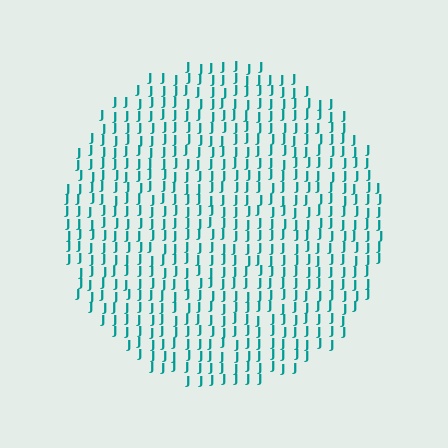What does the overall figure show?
The overall figure shows a circle.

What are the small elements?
The small elements are letter J's.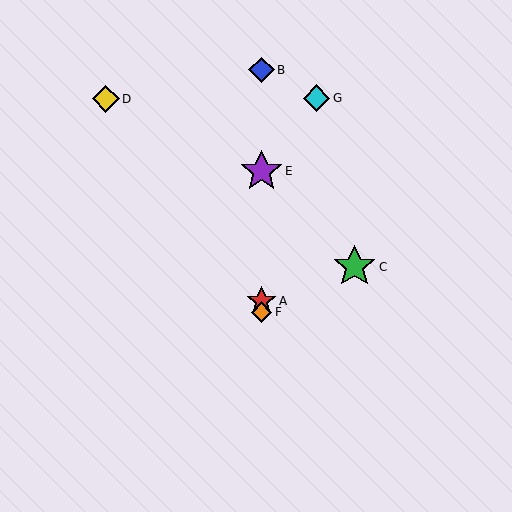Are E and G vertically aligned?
No, E is at x≈261 and G is at x≈317.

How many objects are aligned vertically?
4 objects (A, B, E, F) are aligned vertically.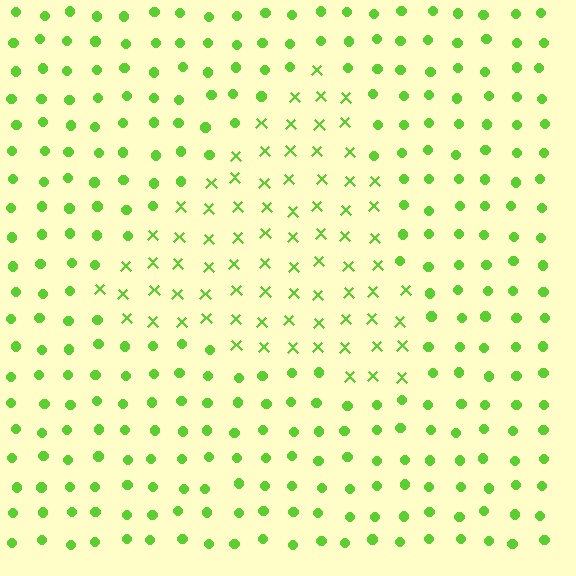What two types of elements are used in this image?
The image uses X marks inside the triangle region and circles outside it.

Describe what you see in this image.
The image is filled with small lime elements arranged in a uniform grid. A triangle-shaped region contains X marks, while the surrounding area contains circles. The boundary is defined purely by the change in element shape.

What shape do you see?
I see a triangle.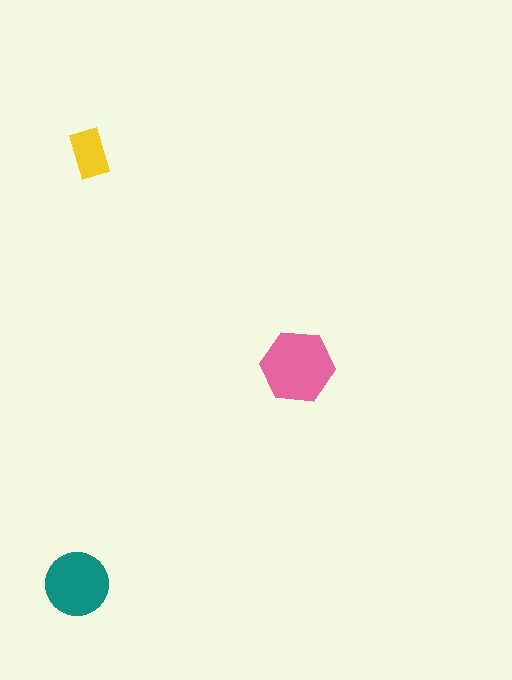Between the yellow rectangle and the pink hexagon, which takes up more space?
The pink hexagon.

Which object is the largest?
The pink hexagon.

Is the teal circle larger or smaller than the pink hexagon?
Smaller.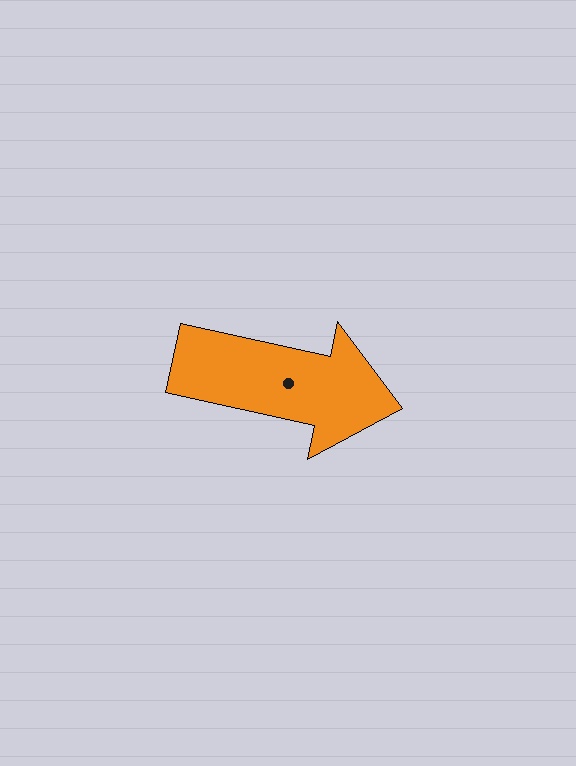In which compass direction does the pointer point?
East.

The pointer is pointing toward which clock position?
Roughly 3 o'clock.